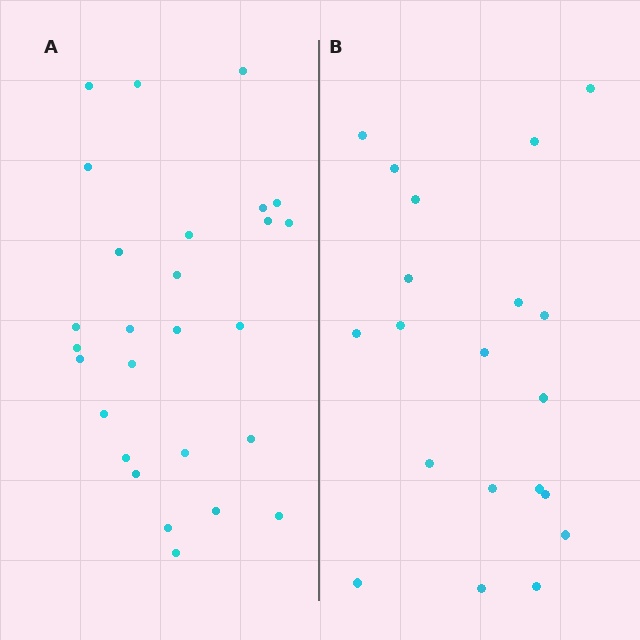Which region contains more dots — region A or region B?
Region A (the left region) has more dots.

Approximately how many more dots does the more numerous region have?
Region A has roughly 8 or so more dots than region B.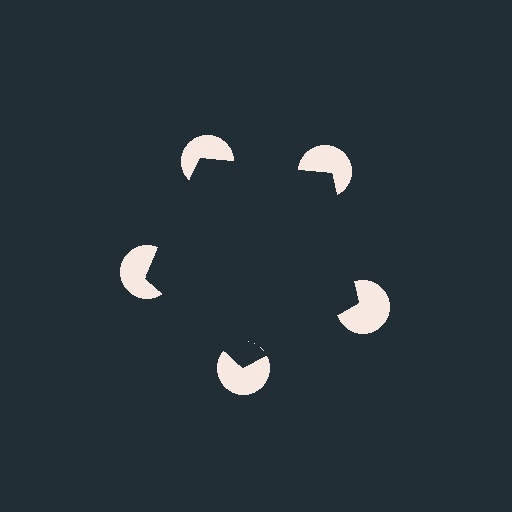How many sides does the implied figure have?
5 sides.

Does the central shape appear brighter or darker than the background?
It typically appears slightly darker than the background, even though no actual brightness change is drawn.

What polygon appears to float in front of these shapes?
An illusory pentagon — its edges are inferred from the aligned wedge cuts in the pac-man discs, not physically drawn.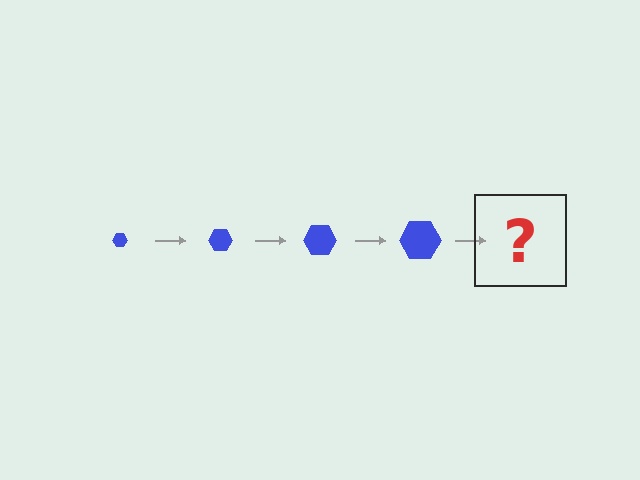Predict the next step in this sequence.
The next step is a blue hexagon, larger than the previous one.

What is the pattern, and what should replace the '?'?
The pattern is that the hexagon gets progressively larger each step. The '?' should be a blue hexagon, larger than the previous one.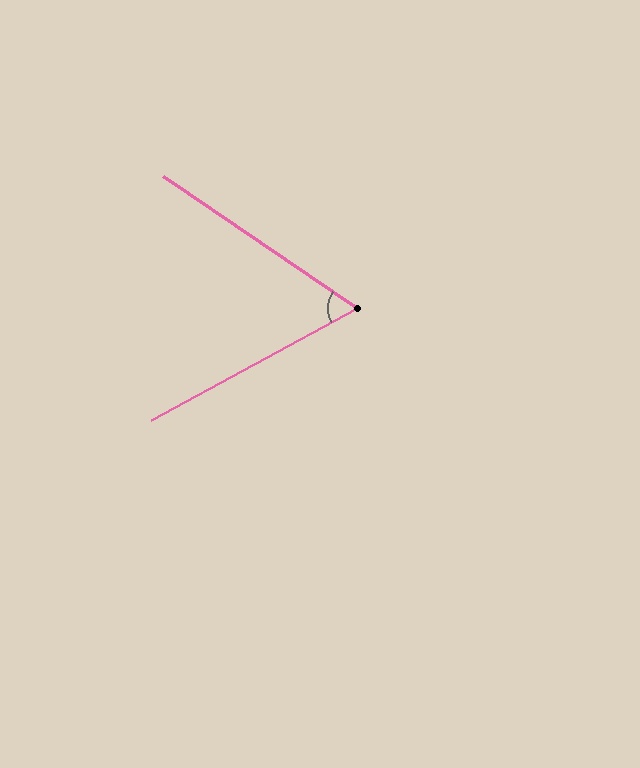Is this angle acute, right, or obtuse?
It is acute.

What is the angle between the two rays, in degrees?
Approximately 63 degrees.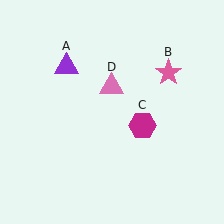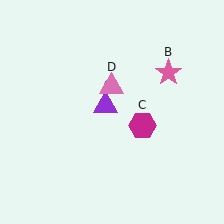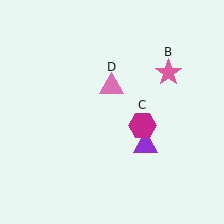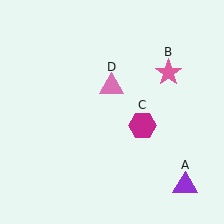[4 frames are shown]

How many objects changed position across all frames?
1 object changed position: purple triangle (object A).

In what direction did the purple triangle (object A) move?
The purple triangle (object A) moved down and to the right.